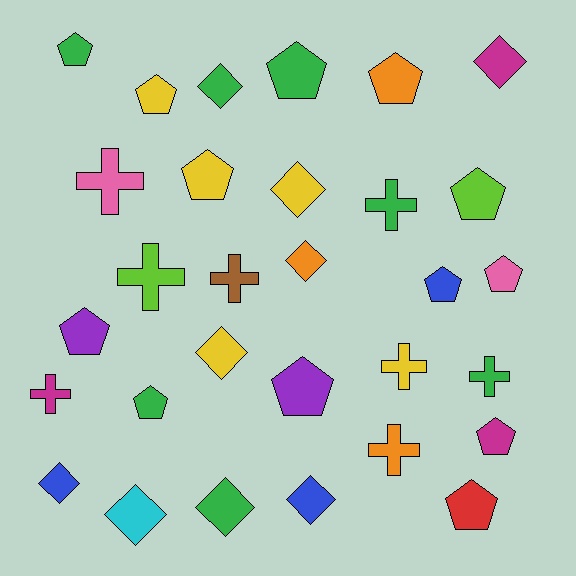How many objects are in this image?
There are 30 objects.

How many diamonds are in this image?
There are 9 diamonds.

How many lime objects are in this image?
There are 2 lime objects.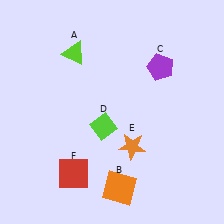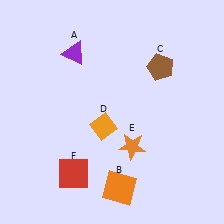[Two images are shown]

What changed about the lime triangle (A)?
In Image 1, A is lime. In Image 2, it changed to purple.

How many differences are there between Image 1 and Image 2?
There are 3 differences between the two images.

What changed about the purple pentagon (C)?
In Image 1, C is purple. In Image 2, it changed to brown.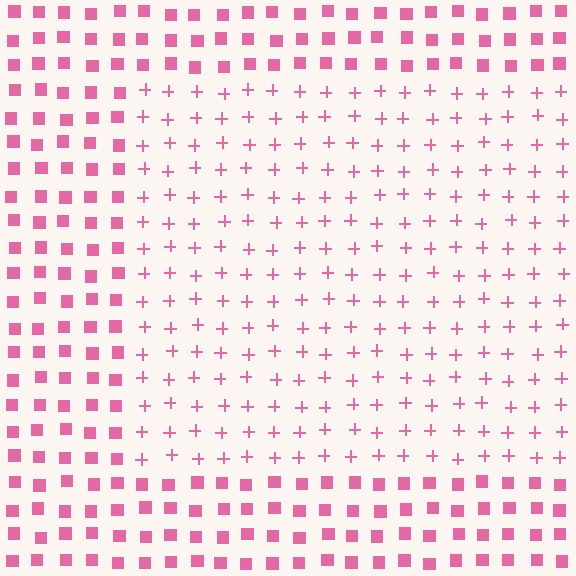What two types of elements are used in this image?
The image uses plus signs inside the rectangle region and squares outside it.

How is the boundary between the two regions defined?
The boundary is defined by a change in element shape: plus signs inside vs. squares outside. All elements share the same color and spacing.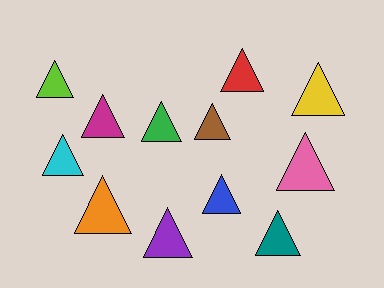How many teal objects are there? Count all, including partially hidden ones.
There is 1 teal object.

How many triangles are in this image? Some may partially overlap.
There are 12 triangles.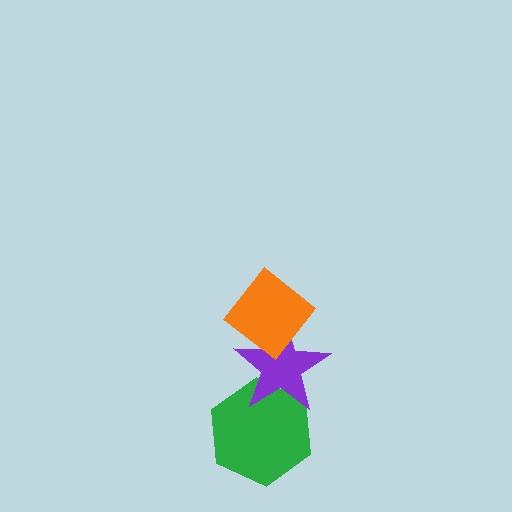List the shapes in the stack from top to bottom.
From top to bottom: the orange diamond, the purple star, the green hexagon.